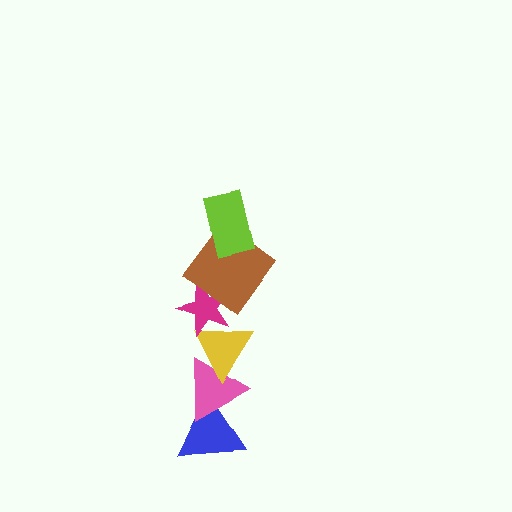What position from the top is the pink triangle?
The pink triangle is 5th from the top.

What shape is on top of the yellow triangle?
The magenta star is on top of the yellow triangle.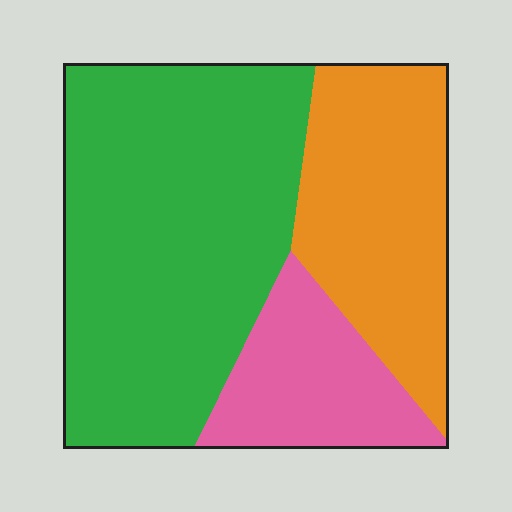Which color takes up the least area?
Pink, at roughly 15%.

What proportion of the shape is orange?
Orange takes up about one quarter (1/4) of the shape.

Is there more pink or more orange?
Orange.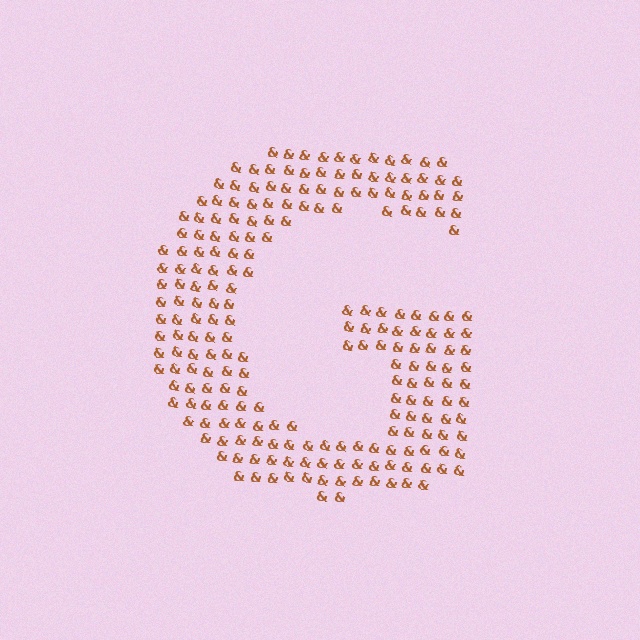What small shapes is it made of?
It is made of small ampersands.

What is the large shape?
The large shape is the letter G.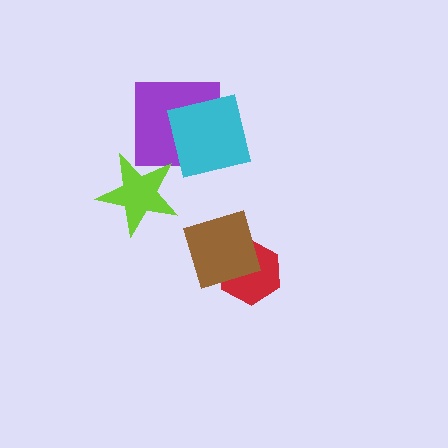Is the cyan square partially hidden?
No, no other shape covers it.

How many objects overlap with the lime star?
0 objects overlap with the lime star.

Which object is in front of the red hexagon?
The brown diamond is in front of the red hexagon.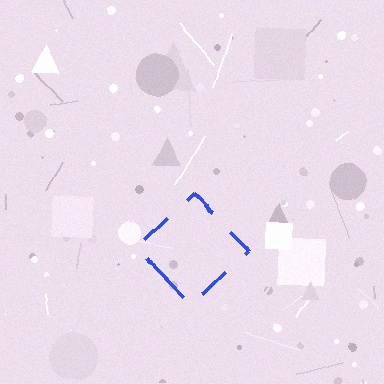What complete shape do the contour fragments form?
The contour fragments form a diamond.